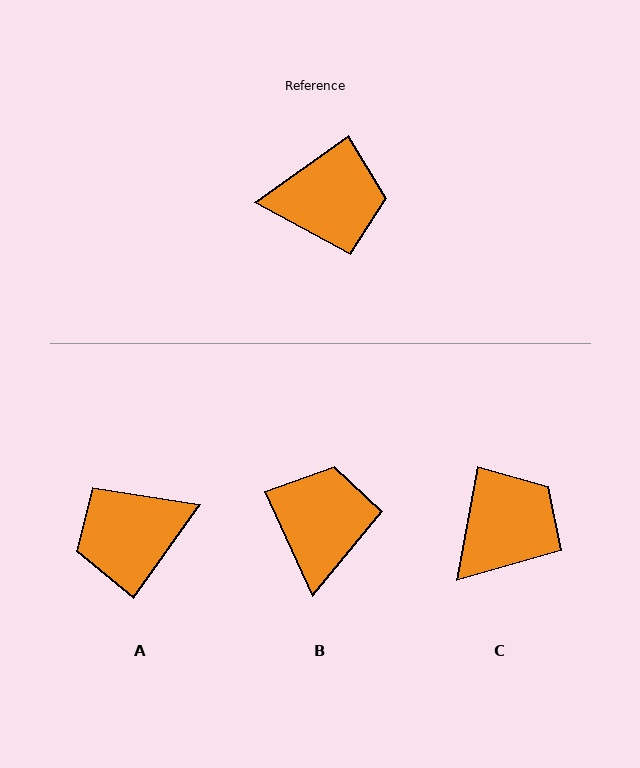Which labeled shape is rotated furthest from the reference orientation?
A, about 161 degrees away.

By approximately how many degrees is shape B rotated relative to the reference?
Approximately 79 degrees counter-clockwise.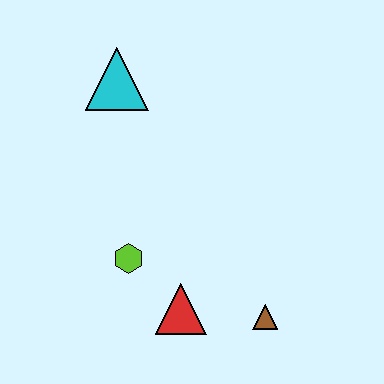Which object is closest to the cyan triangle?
The lime hexagon is closest to the cyan triangle.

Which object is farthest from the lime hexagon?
The cyan triangle is farthest from the lime hexagon.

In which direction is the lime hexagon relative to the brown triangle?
The lime hexagon is to the left of the brown triangle.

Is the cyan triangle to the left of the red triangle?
Yes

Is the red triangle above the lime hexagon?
No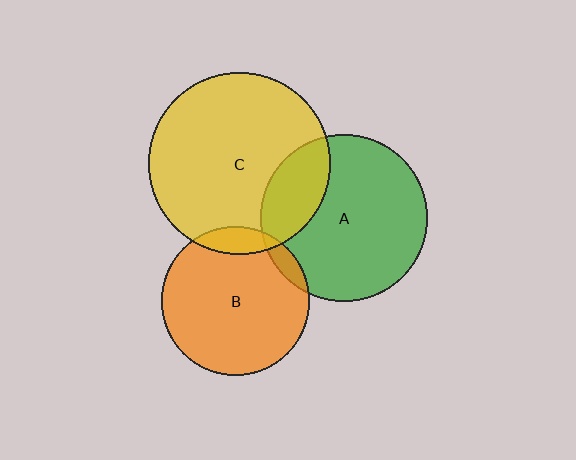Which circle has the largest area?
Circle C (yellow).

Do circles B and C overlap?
Yes.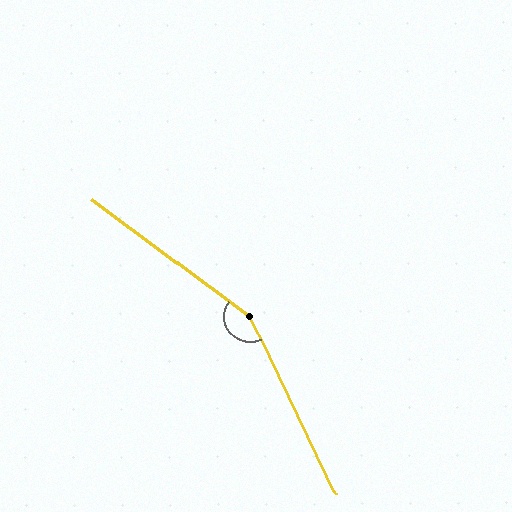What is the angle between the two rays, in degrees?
Approximately 152 degrees.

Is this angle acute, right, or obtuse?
It is obtuse.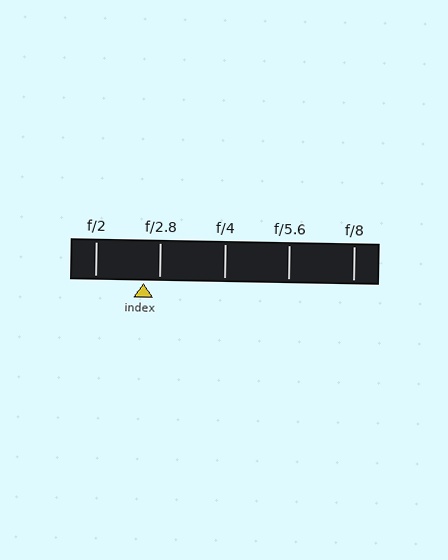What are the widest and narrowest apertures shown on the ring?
The widest aperture shown is f/2 and the narrowest is f/8.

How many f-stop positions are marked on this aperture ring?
There are 5 f-stop positions marked.